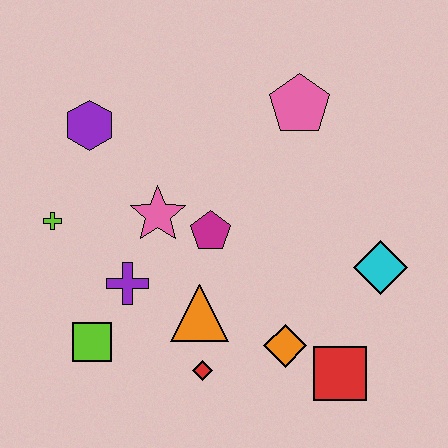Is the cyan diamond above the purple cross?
Yes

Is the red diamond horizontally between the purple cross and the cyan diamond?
Yes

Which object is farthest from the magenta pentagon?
The red square is farthest from the magenta pentagon.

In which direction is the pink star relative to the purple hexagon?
The pink star is below the purple hexagon.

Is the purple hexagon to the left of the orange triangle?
Yes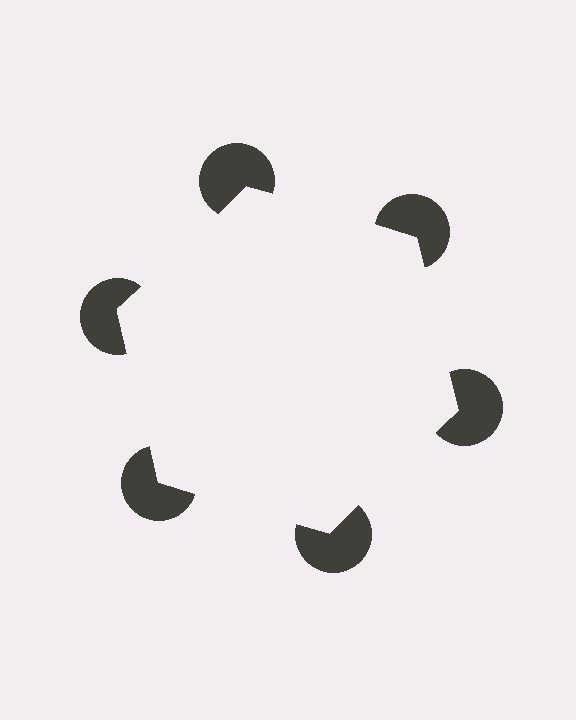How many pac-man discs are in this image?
There are 6 — one at each vertex of the illusory hexagon.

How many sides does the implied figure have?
6 sides.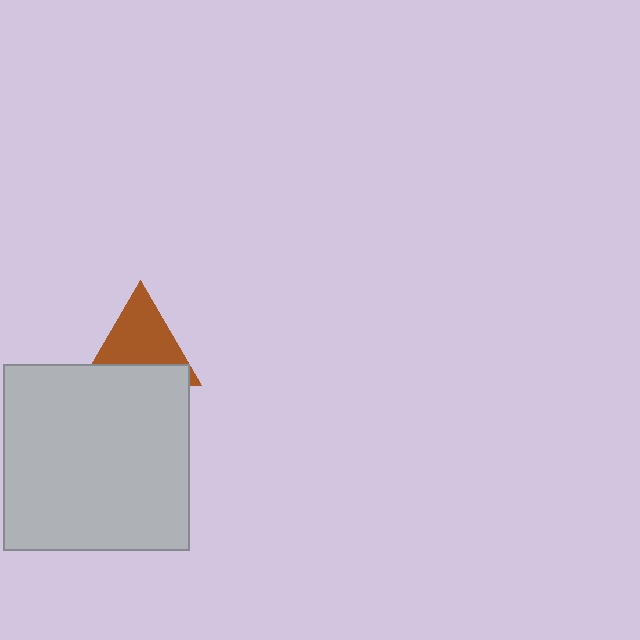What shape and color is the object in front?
The object in front is a light gray rectangle.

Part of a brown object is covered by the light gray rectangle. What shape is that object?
It is a triangle.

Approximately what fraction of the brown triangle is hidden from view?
Roughly 35% of the brown triangle is hidden behind the light gray rectangle.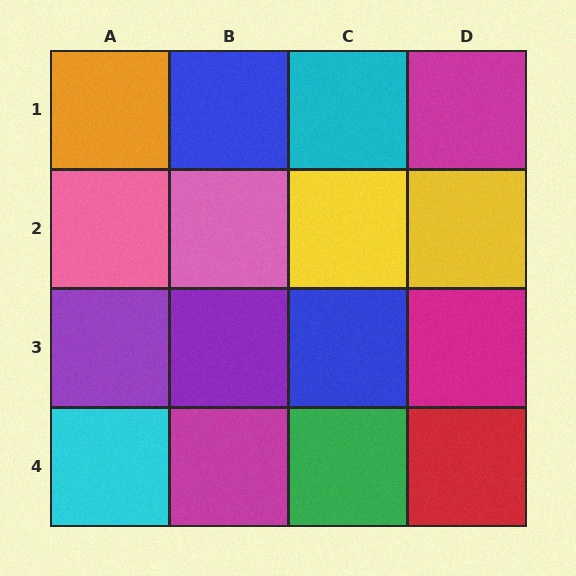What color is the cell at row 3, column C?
Blue.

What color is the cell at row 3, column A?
Purple.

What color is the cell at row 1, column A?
Orange.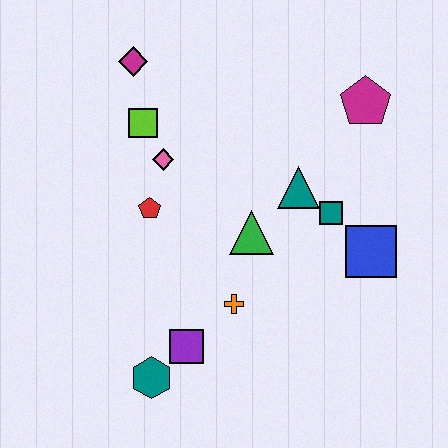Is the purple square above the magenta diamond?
No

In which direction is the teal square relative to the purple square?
The teal square is to the right of the purple square.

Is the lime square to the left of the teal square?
Yes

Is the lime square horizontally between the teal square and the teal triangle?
No